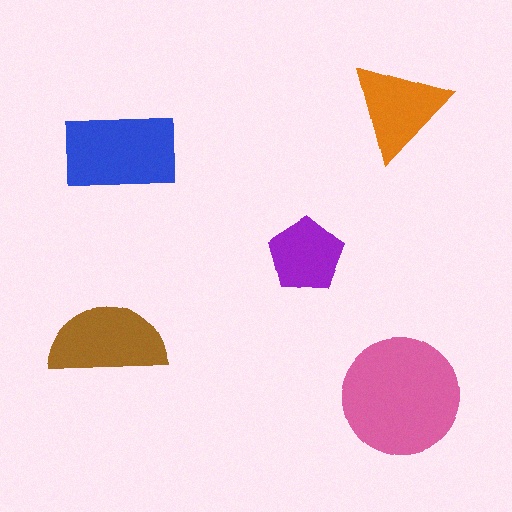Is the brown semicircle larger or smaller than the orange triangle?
Larger.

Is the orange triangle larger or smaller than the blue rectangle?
Smaller.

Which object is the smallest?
The purple pentagon.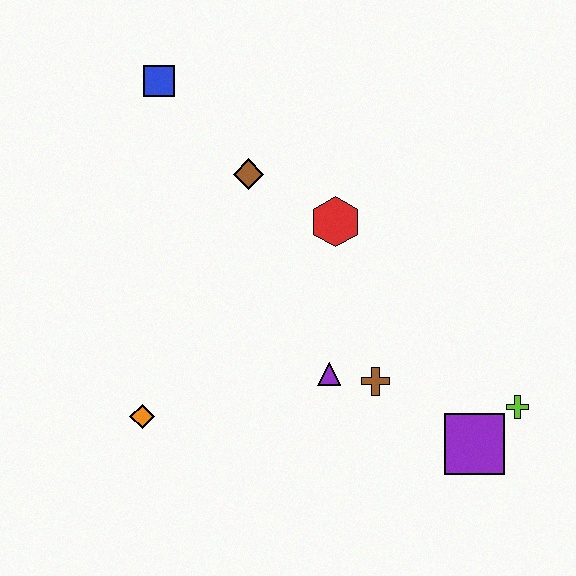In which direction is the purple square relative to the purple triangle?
The purple square is to the right of the purple triangle.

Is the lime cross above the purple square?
Yes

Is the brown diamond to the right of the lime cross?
No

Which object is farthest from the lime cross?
The blue square is farthest from the lime cross.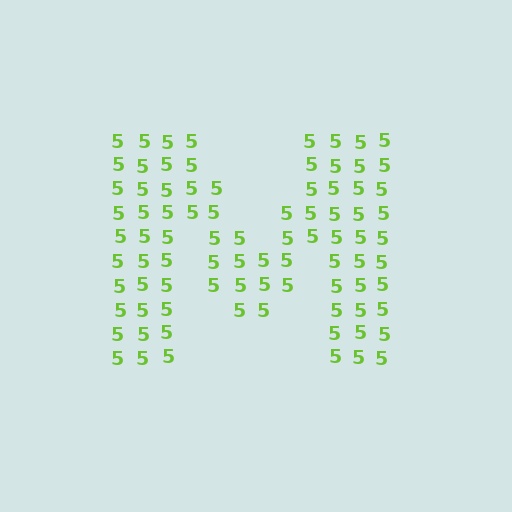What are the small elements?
The small elements are digit 5's.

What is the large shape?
The large shape is the letter M.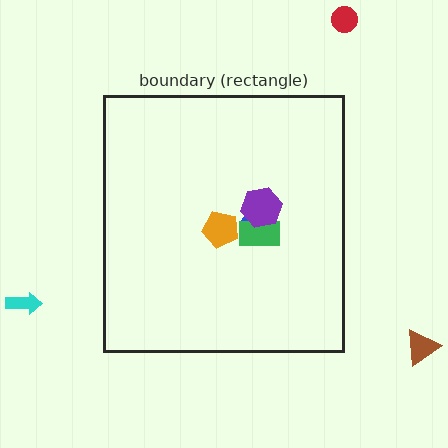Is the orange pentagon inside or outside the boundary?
Inside.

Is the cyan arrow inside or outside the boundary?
Outside.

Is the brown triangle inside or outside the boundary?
Outside.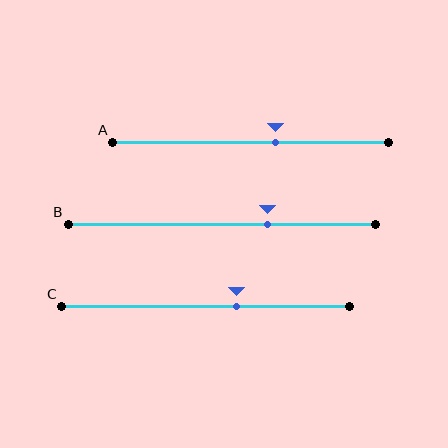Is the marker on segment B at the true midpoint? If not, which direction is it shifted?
No, the marker on segment B is shifted to the right by about 15% of the segment length.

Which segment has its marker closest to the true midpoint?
Segment A has its marker closest to the true midpoint.